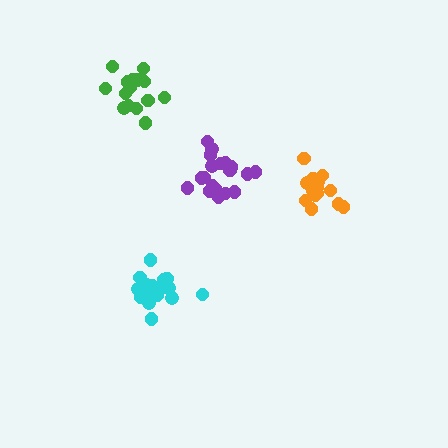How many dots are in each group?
Group 1: 15 dots, Group 2: 20 dots, Group 3: 19 dots, Group 4: 15 dots (69 total).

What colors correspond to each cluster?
The clusters are colored: orange, cyan, purple, green.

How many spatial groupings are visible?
There are 4 spatial groupings.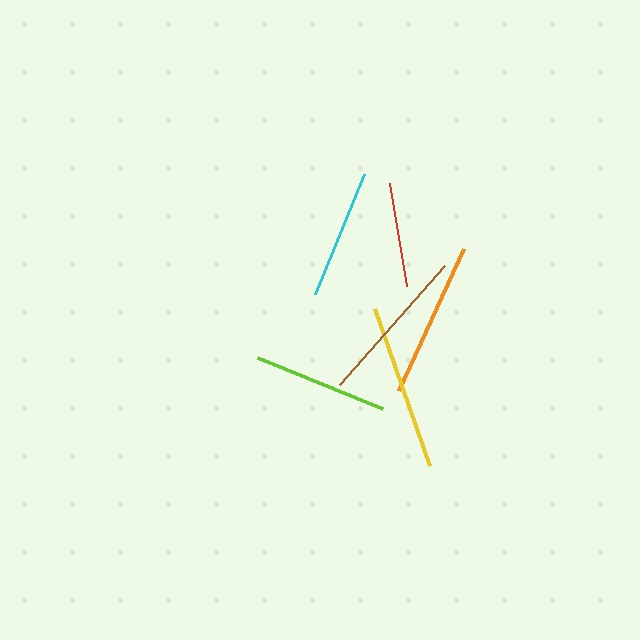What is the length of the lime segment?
The lime segment is approximately 135 pixels long.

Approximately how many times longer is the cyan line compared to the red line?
The cyan line is approximately 1.2 times the length of the red line.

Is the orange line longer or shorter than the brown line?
The brown line is longer than the orange line.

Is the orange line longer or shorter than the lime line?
The orange line is longer than the lime line.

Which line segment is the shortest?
The red line is the shortest at approximately 104 pixels.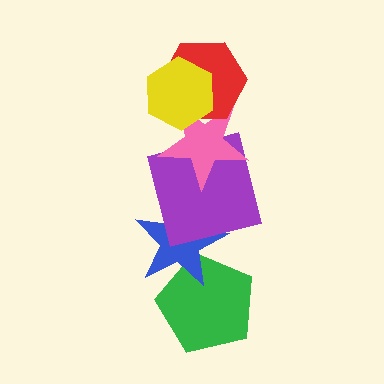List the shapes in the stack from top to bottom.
From top to bottom: the yellow hexagon, the red hexagon, the pink star, the purple square, the blue star, the green pentagon.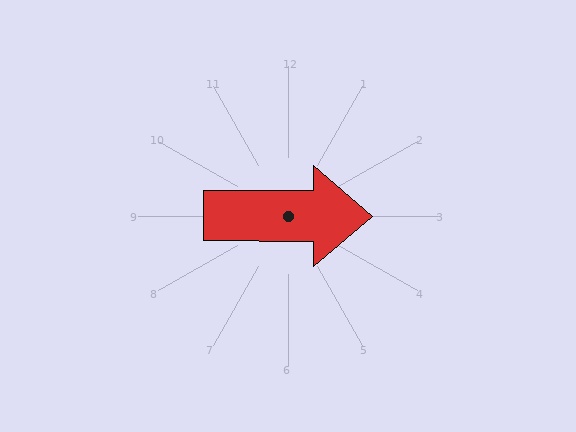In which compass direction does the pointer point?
East.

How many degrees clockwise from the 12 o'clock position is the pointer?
Approximately 90 degrees.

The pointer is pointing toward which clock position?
Roughly 3 o'clock.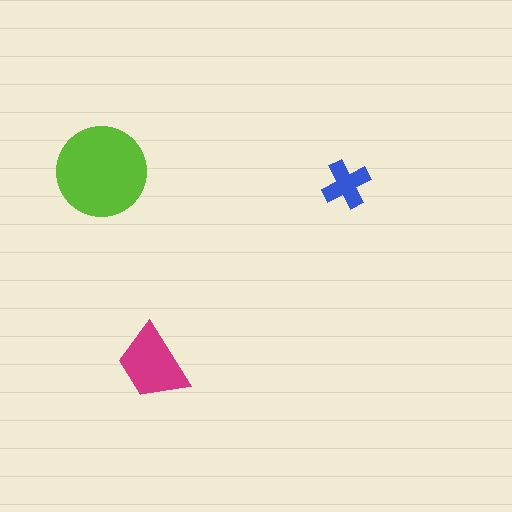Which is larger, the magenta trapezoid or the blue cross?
The magenta trapezoid.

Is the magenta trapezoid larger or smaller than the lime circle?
Smaller.